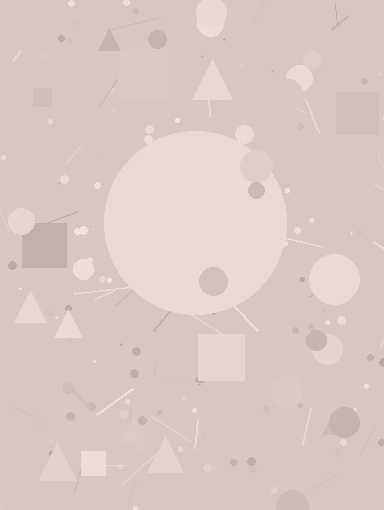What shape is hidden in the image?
A circle is hidden in the image.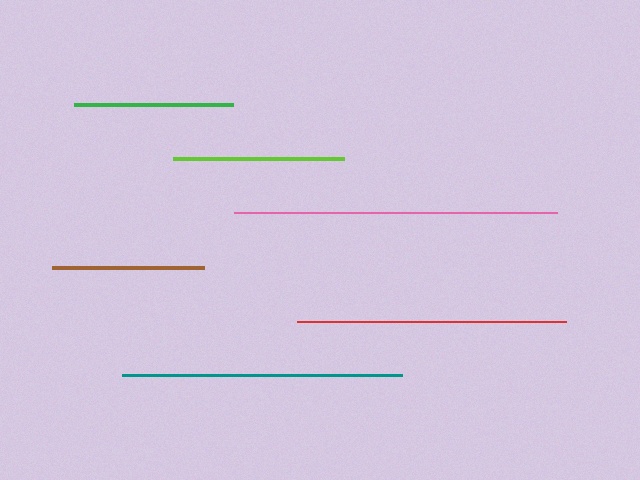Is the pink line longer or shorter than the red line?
The pink line is longer than the red line.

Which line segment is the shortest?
The brown line is the shortest at approximately 152 pixels.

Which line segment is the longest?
The pink line is the longest at approximately 323 pixels.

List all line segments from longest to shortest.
From longest to shortest: pink, teal, red, lime, green, brown.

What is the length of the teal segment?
The teal segment is approximately 280 pixels long.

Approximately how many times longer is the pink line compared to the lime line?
The pink line is approximately 1.9 times the length of the lime line.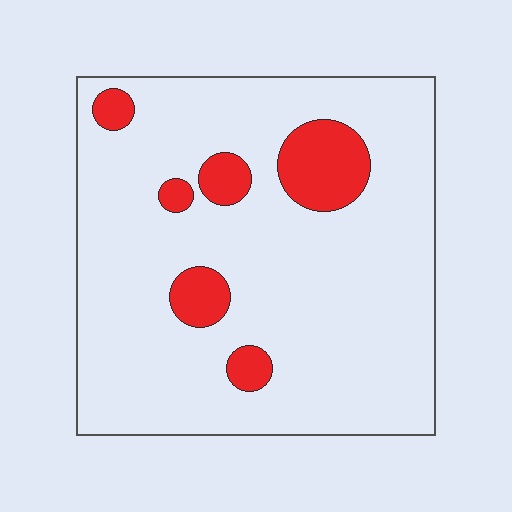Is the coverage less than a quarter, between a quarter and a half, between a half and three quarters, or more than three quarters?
Less than a quarter.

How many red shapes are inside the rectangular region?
6.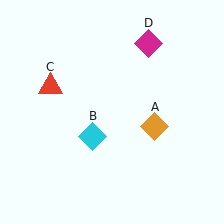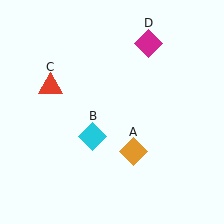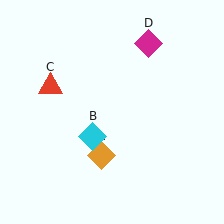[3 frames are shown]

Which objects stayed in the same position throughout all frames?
Cyan diamond (object B) and red triangle (object C) and magenta diamond (object D) remained stationary.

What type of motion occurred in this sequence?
The orange diamond (object A) rotated clockwise around the center of the scene.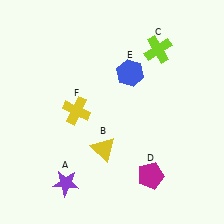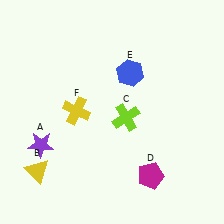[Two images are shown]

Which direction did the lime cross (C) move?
The lime cross (C) moved down.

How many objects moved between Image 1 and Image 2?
3 objects moved between the two images.